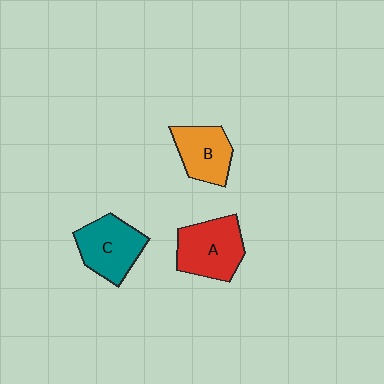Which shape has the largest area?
Shape A (red).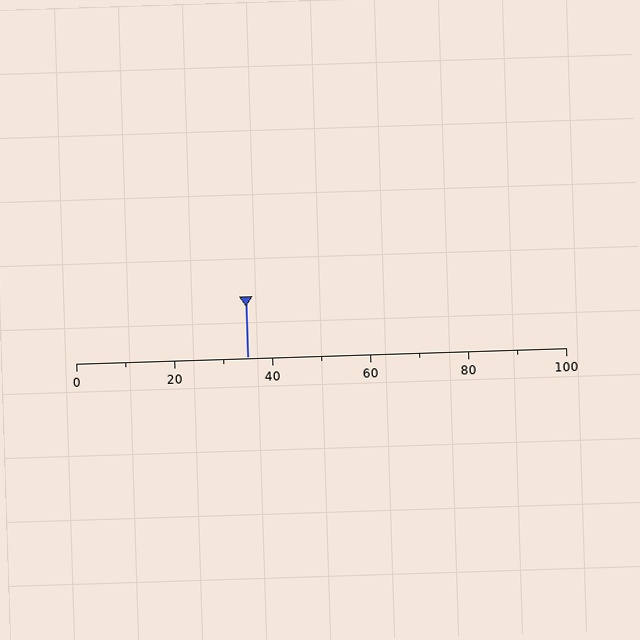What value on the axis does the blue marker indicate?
The marker indicates approximately 35.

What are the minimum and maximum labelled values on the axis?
The axis runs from 0 to 100.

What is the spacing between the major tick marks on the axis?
The major ticks are spaced 20 apart.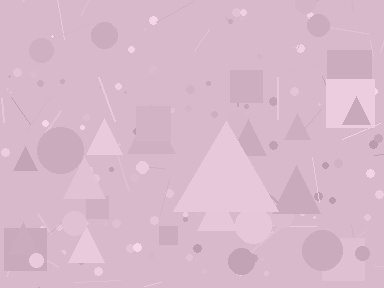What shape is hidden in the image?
A triangle is hidden in the image.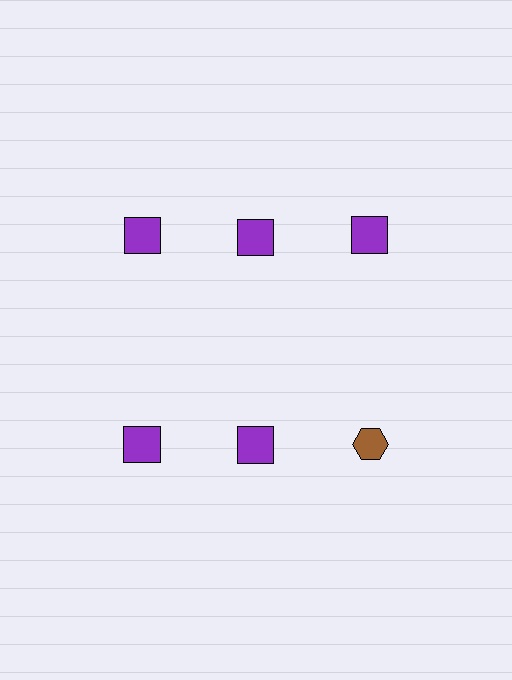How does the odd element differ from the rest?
It differs in both color (brown instead of purple) and shape (hexagon instead of square).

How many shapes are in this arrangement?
There are 6 shapes arranged in a grid pattern.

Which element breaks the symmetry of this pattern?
The brown hexagon in the second row, center column breaks the symmetry. All other shapes are purple squares.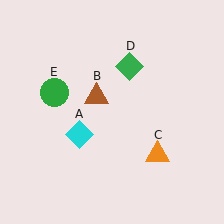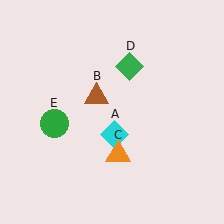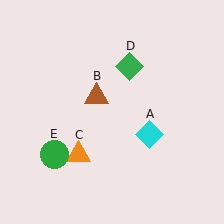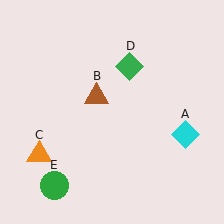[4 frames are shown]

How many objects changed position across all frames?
3 objects changed position: cyan diamond (object A), orange triangle (object C), green circle (object E).